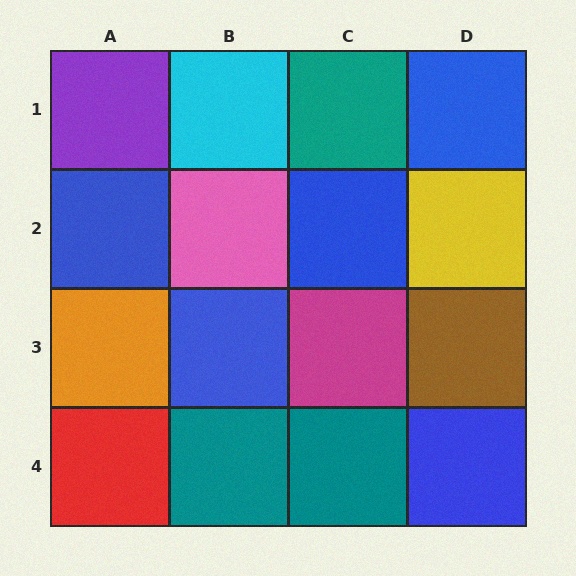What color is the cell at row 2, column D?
Yellow.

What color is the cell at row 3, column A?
Orange.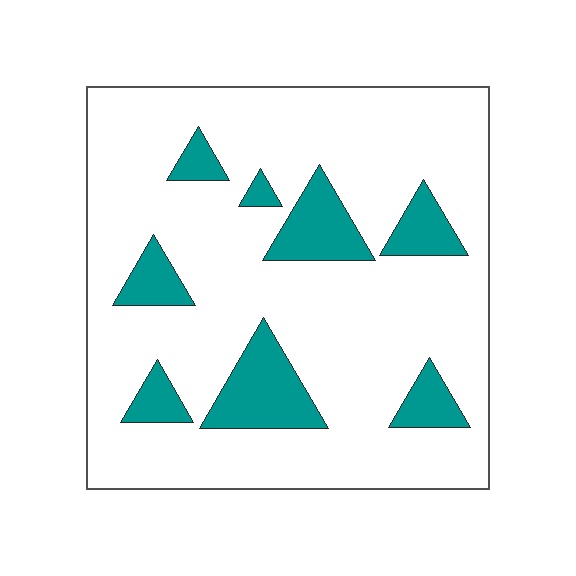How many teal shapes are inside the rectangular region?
8.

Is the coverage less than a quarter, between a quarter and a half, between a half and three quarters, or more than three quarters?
Less than a quarter.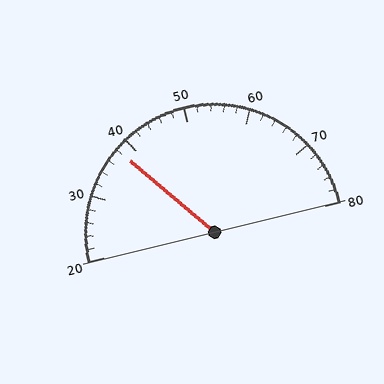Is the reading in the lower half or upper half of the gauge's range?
The reading is in the lower half of the range (20 to 80).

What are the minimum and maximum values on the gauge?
The gauge ranges from 20 to 80.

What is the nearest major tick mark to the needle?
The nearest major tick mark is 40.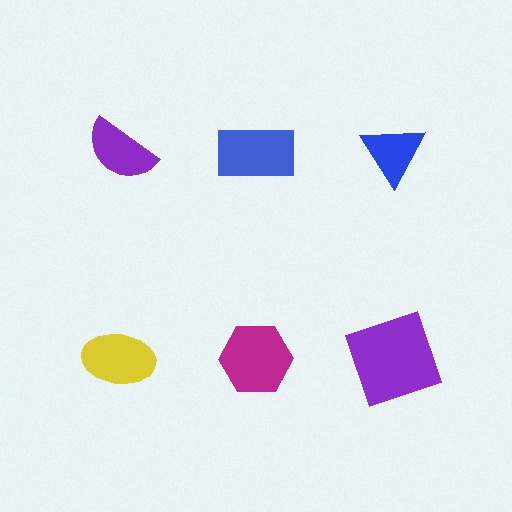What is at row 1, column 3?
A blue triangle.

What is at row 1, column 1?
A purple semicircle.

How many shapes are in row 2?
3 shapes.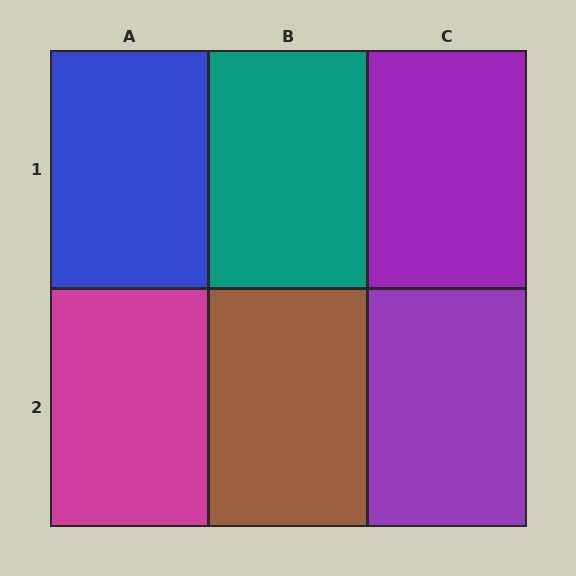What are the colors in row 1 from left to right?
Blue, teal, purple.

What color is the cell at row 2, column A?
Magenta.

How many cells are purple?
2 cells are purple.